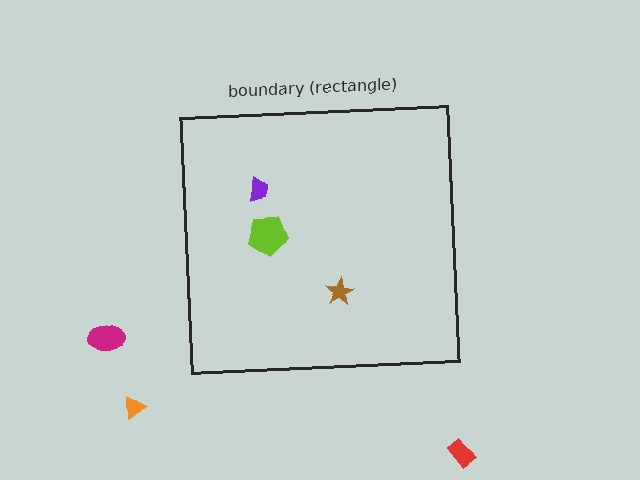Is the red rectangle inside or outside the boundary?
Outside.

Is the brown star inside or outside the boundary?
Inside.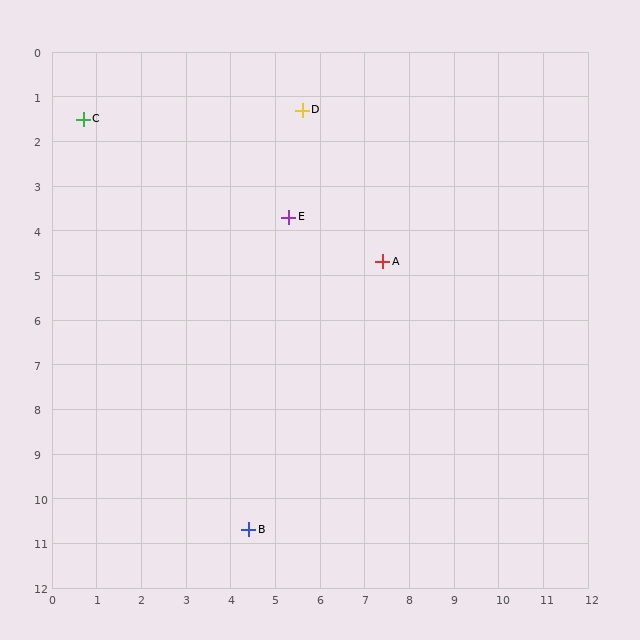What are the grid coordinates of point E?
Point E is at approximately (5.3, 3.7).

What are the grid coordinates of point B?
Point B is at approximately (4.4, 10.7).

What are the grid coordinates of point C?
Point C is at approximately (0.7, 1.5).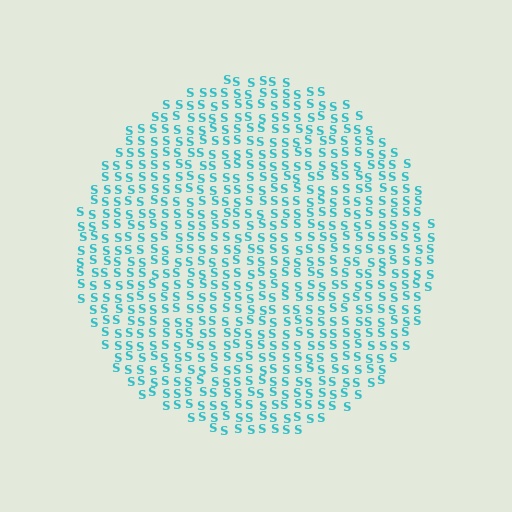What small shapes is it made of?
It is made of small letter S's.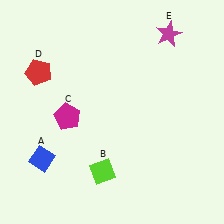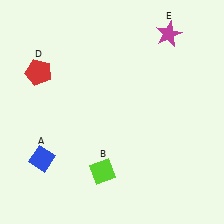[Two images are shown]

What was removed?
The magenta pentagon (C) was removed in Image 2.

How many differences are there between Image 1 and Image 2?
There is 1 difference between the two images.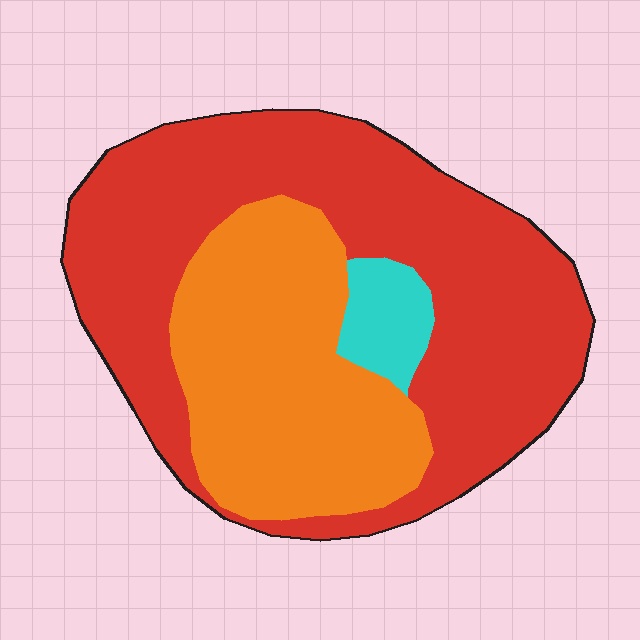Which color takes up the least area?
Cyan, at roughly 5%.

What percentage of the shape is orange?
Orange takes up about one third (1/3) of the shape.